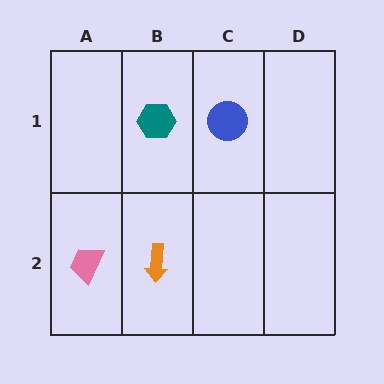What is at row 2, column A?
A pink trapezoid.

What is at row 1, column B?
A teal hexagon.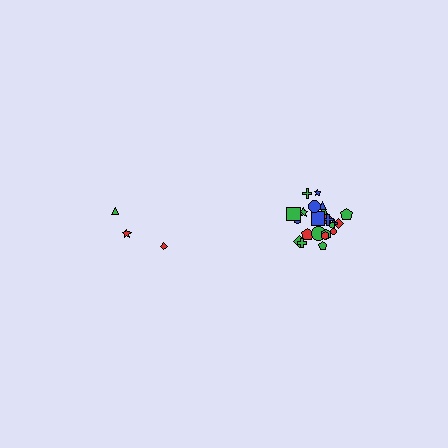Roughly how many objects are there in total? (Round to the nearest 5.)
Roughly 30 objects in total.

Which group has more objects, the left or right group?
The right group.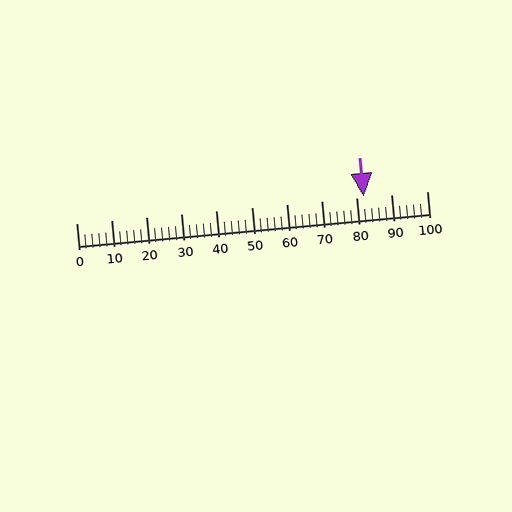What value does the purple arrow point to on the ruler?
The purple arrow points to approximately 82.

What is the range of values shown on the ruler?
The ruler shows values from 0 to 100.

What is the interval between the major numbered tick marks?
The major tick marks are spaced 10 units apart.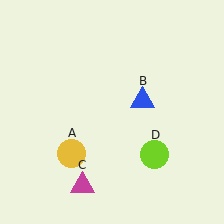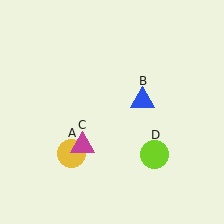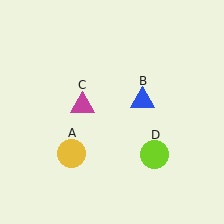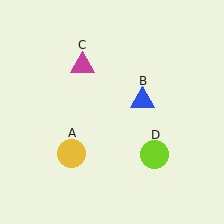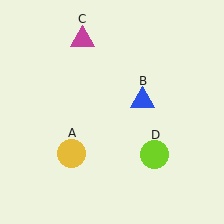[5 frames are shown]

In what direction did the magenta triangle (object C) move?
The magenta triangle (object C) moved up.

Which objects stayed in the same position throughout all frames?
Yellow circle (object A) and blue triangle (object B) and lime circle (object D) remained stationary.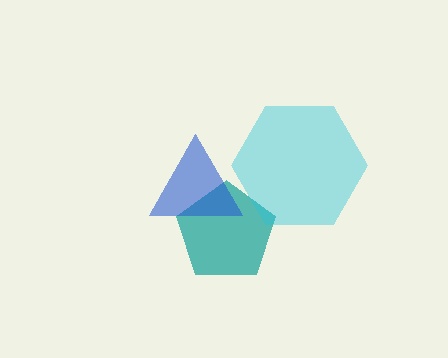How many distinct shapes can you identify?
There are 3 distinct shapes: a teal pentagon, a cyan hexagon, a blue triangle.